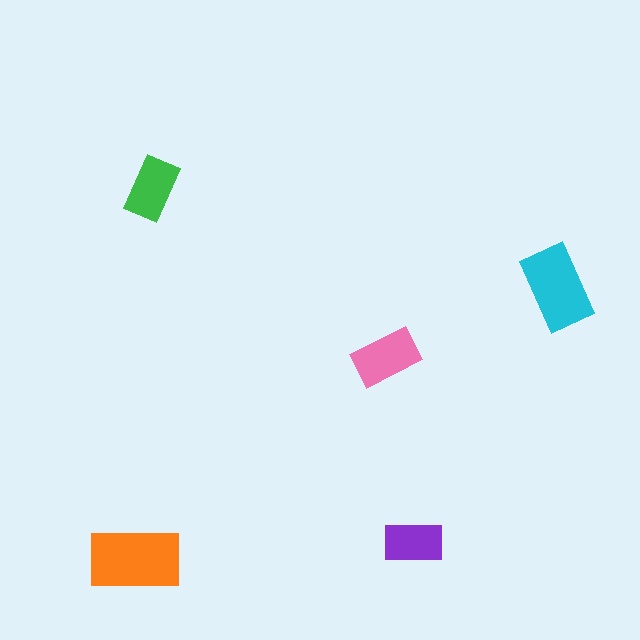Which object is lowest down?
The orange rectangle is bottommost.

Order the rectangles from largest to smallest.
the orange one, the cyan one, the pink one, the green one, the purple one.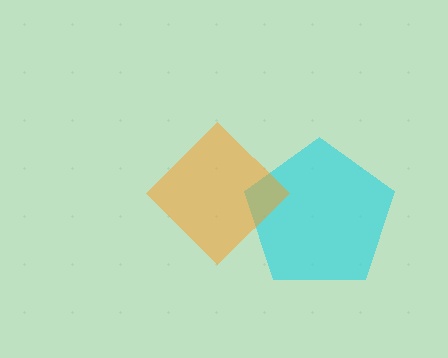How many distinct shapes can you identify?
There are 2 distinct shapes: a cyan pentagon, an orange diamond.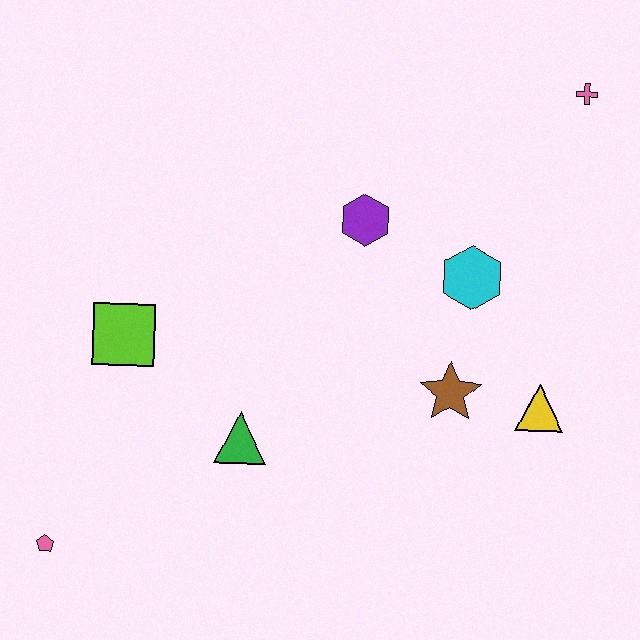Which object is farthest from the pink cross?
The pink pentagon is farthest from the pink cross.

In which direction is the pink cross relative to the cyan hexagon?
The pink cross is above the cyan hexagon.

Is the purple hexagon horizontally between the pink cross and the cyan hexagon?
No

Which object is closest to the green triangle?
The lime square is closest to the green triangle.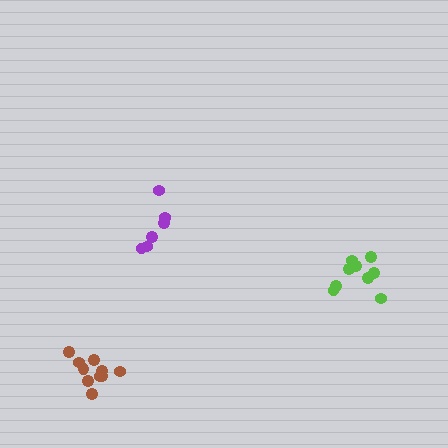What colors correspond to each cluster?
The clusters are colored: purple, lime, brown.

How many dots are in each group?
Group 1: 6 dots, Group 2: 9 dots, Group 3: 10 dots (25 total).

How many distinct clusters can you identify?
There are 3 distinct clusters.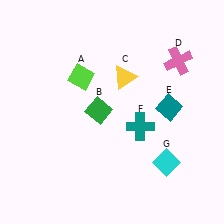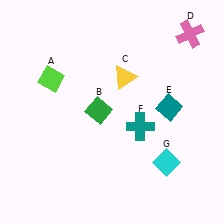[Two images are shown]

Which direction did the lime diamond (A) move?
The lime diamond (A) moved left.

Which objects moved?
The objects that moved are: the lime diamond (A), the pink cross (D).